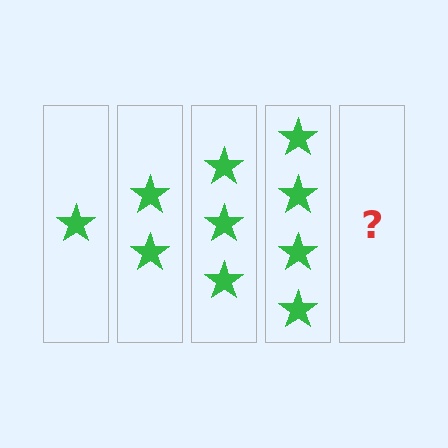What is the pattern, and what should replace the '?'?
The pattern is that each step adds one more star. The '?' should be 5 stars.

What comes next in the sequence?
The next element should be 5 stars.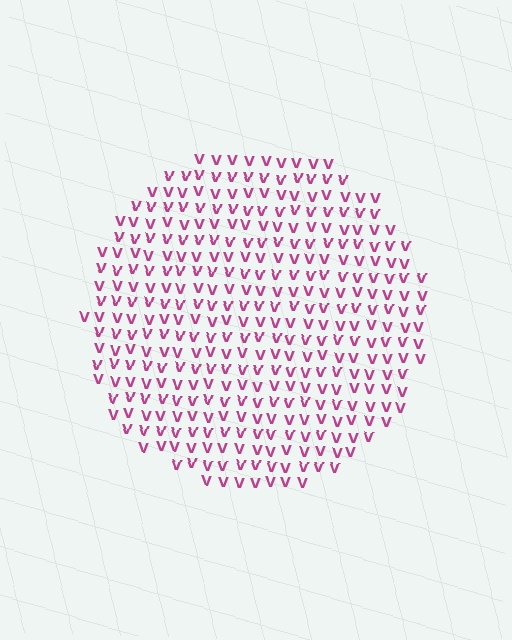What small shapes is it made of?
It is made of small letter V's.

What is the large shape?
The large shape is a circle.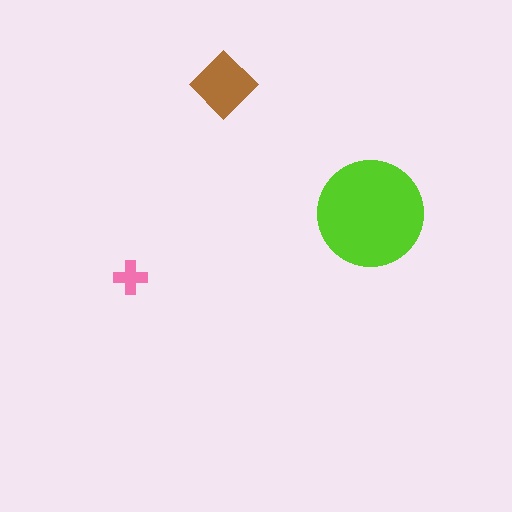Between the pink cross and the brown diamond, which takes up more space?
The brown diamond.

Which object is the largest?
The lime circle.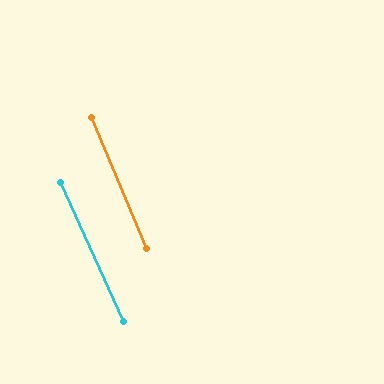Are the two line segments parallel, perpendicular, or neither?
Parallel — their directions differ by only 1.6°.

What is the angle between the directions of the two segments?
Approximately 2 degrees.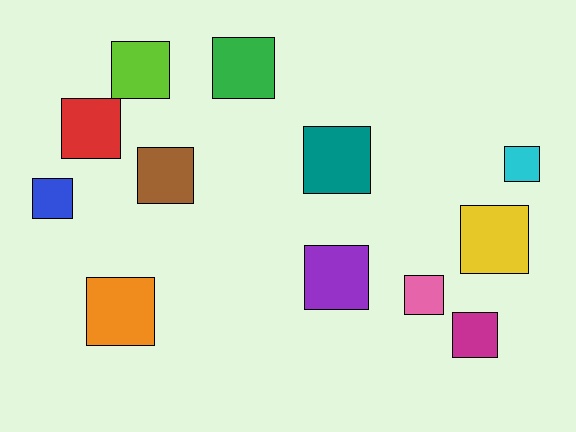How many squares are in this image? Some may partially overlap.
There are 12 squares.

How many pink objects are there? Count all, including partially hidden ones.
There is 1 pink object.